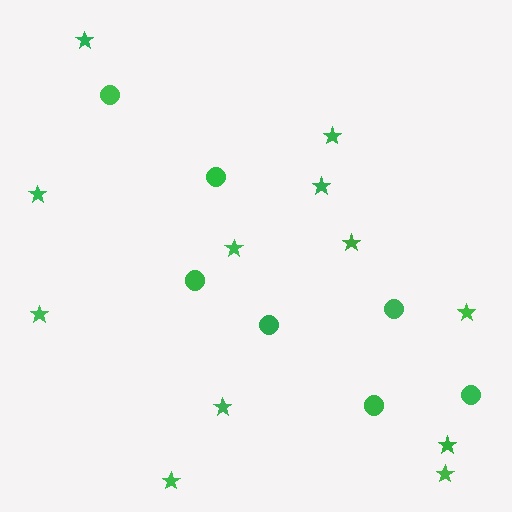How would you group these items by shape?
There are 2 groups: one group of circles (7) and one group of stars (12).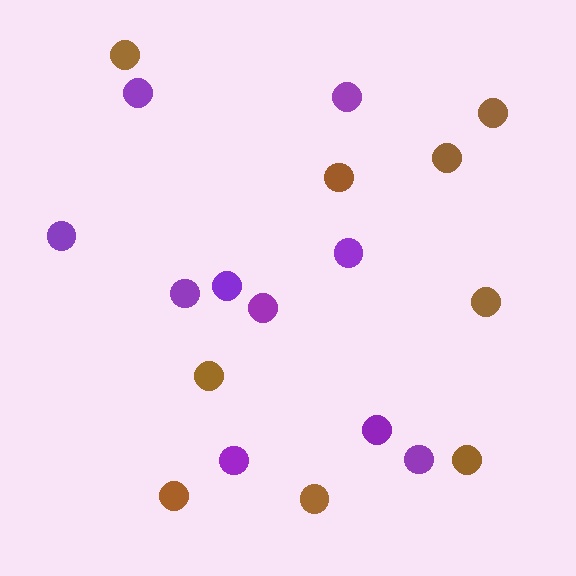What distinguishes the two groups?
There are 2 groups: one group of brown circles (9) and one group of purple circles (10).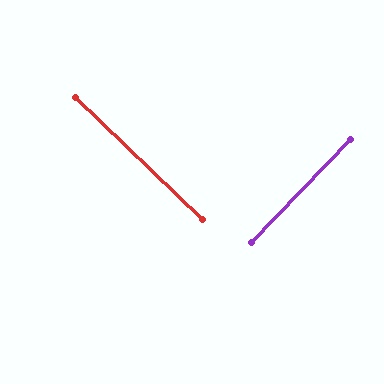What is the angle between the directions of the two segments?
Approximately 90 degrees.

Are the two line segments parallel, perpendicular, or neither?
Perpendicular — they meet at approximately 90°.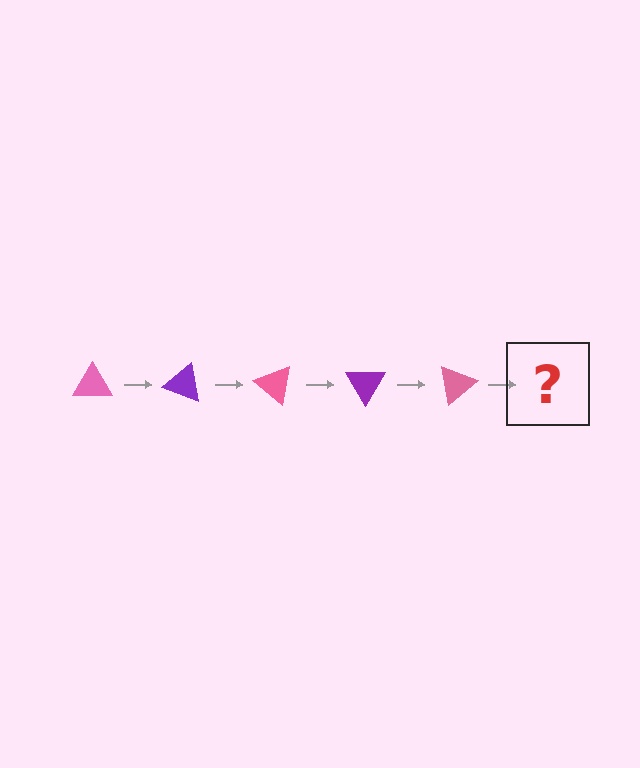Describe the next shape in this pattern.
It should be a purple triangle, rotated 100 degrees from the start.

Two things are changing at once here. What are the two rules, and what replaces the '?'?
The two rules are that it rotates 20 degrees each step and the color cycles through pink and purple. The '?' should be a purple triangle, rotated 100 degrees from the start.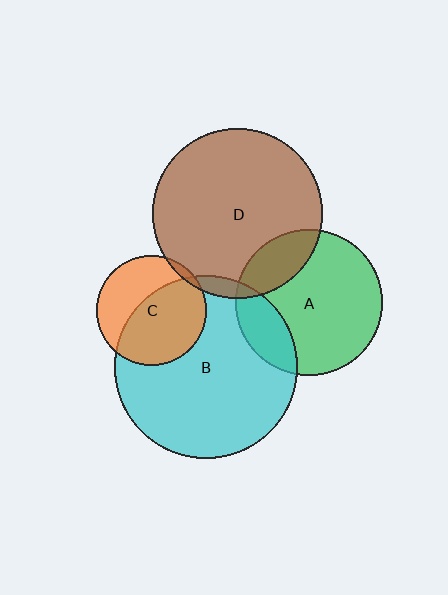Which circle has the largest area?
Circle B (cyan).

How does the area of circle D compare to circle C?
Approximately 2.4 times.